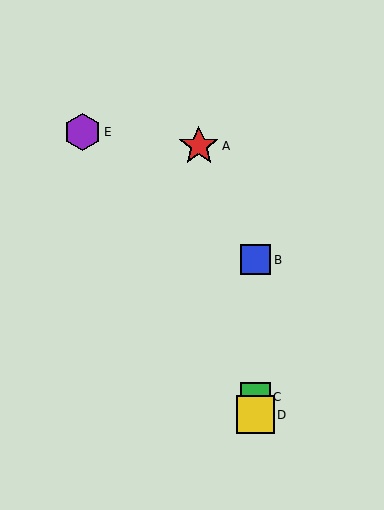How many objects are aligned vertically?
3 objects (B, C, D) are aligned vertically.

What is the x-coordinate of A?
Object A is at x≈199.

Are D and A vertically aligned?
No, D is at x≈255 and A is at x≈199.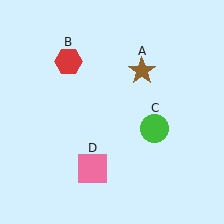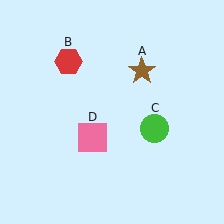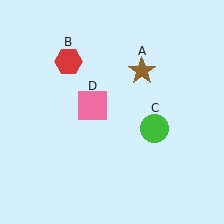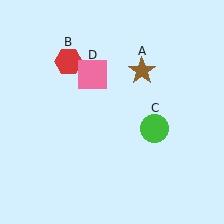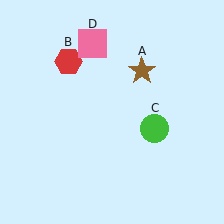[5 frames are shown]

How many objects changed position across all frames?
1 object changed position: pink square (object D).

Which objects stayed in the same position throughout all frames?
Brown star (object A) and red hexagon (object B) and green circle (object C) remained stationary.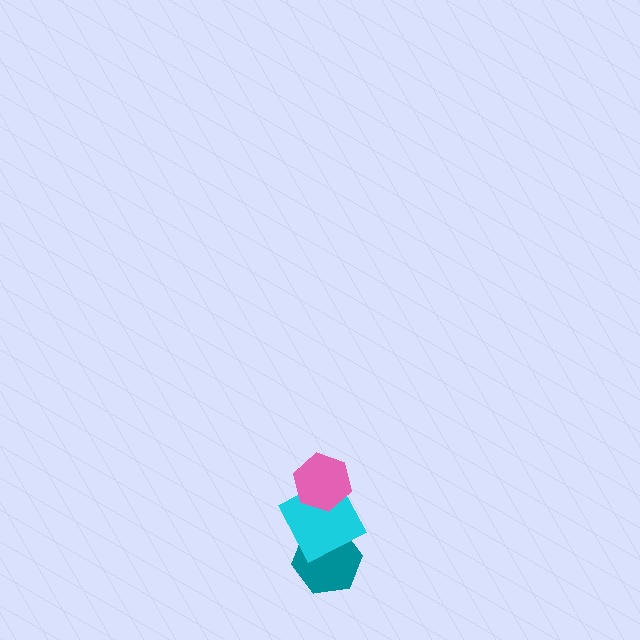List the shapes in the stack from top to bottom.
From top to bottom: the pink hexagon, the cyan square, the teal hexagon.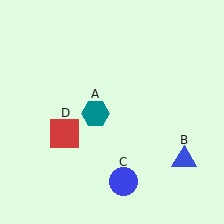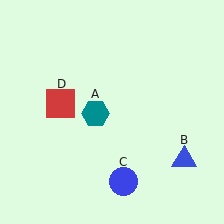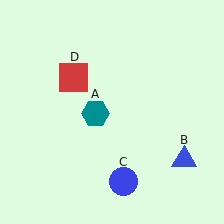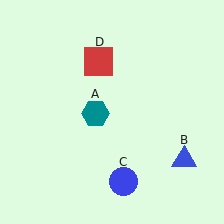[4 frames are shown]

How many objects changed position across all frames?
1 object changed position: red square (object D).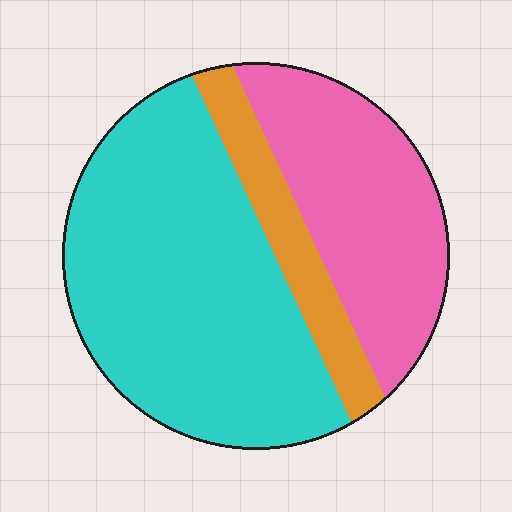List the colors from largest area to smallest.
From largest to smallest: cyan, pink, orange.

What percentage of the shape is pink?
Pink takes up between a quarter and a half of the shape.